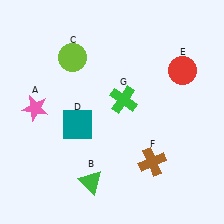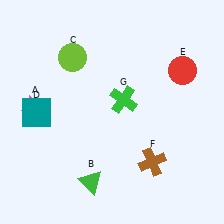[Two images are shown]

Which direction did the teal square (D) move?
The teal square (D) moved left.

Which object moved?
The teal square (D) moved left.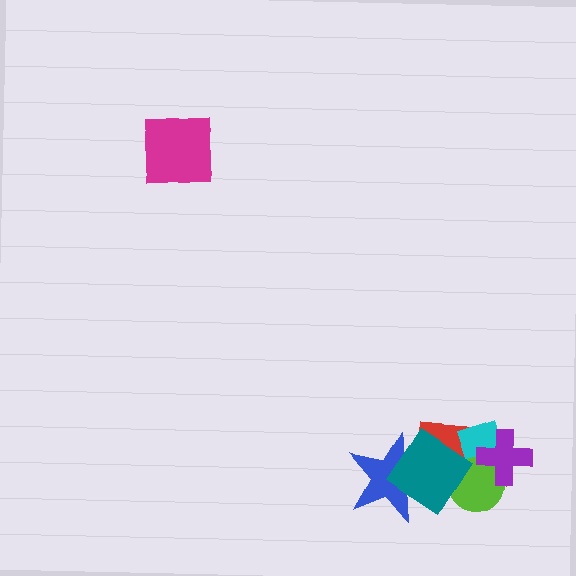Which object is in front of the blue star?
The teal diamond is in front of the blue star.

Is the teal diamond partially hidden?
No, no other shape covers it.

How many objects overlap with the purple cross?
3 objects overlap with the purple cross.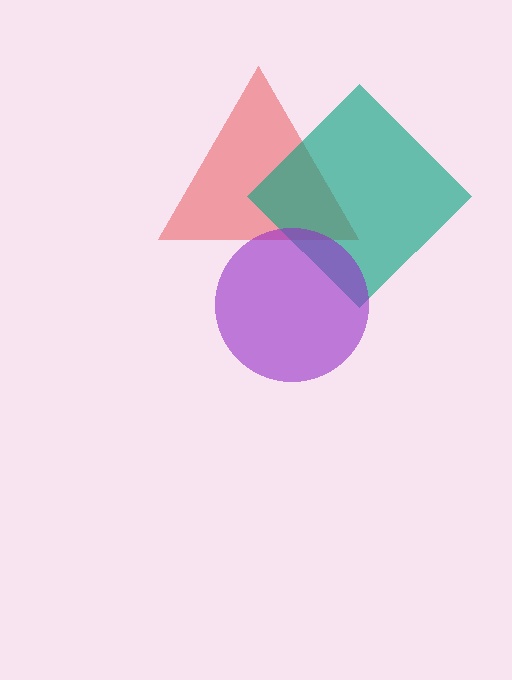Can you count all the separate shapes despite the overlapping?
Yes, there are 3 separate shapes.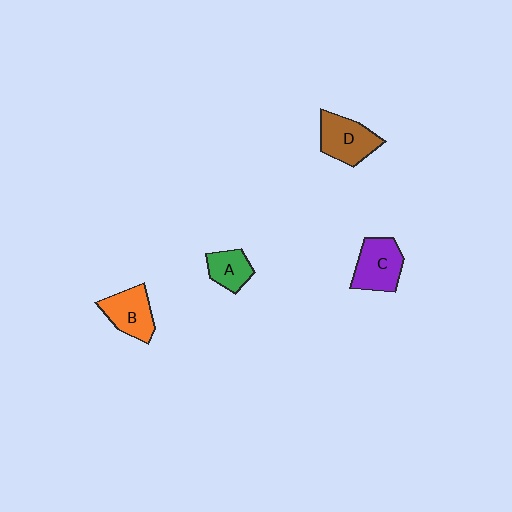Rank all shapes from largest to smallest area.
From largest to smallest: D (brown), C (purple), B (orange), A (green).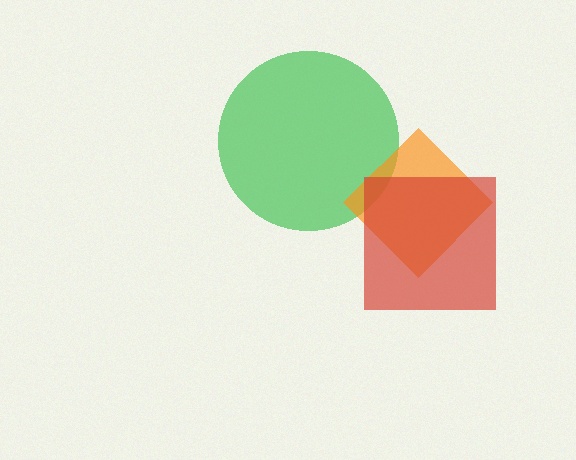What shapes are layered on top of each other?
The layered shapes are: a green circle, an orange diamond, a red square.